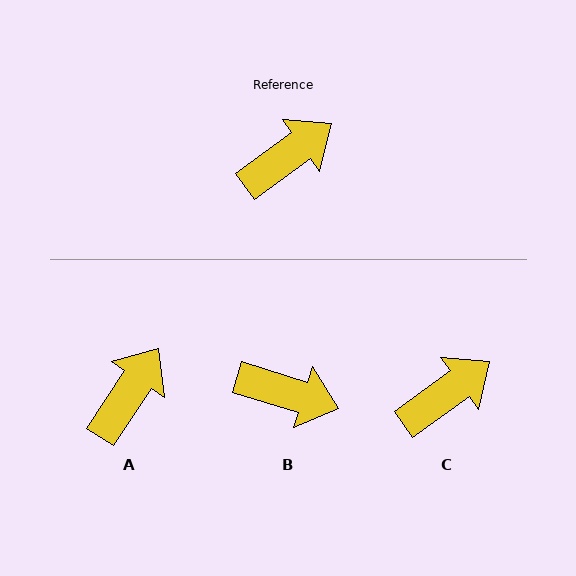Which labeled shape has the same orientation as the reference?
C.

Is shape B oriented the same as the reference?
No, it is off by about 53 degrees.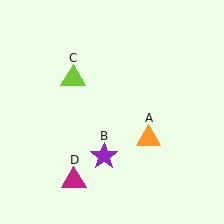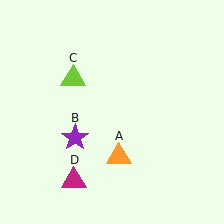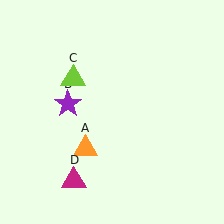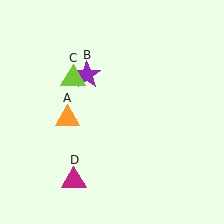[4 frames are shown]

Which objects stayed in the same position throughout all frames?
Lime triangle (object C) and magenta triangle (object D) remained stationary.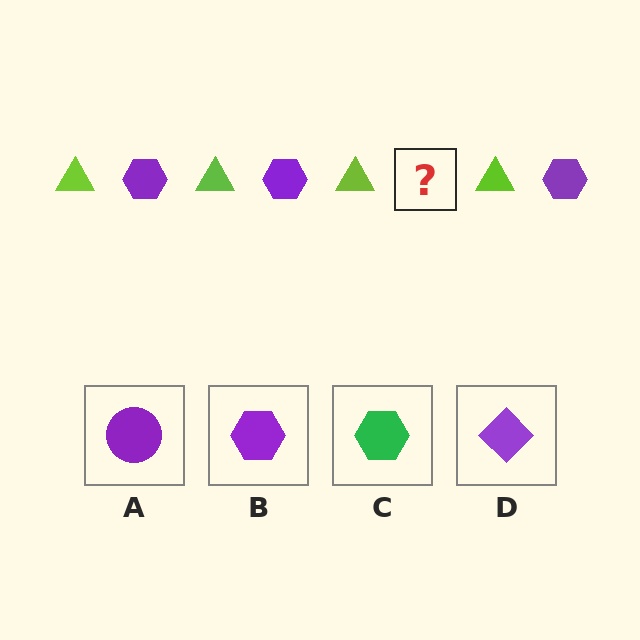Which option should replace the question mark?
Option B.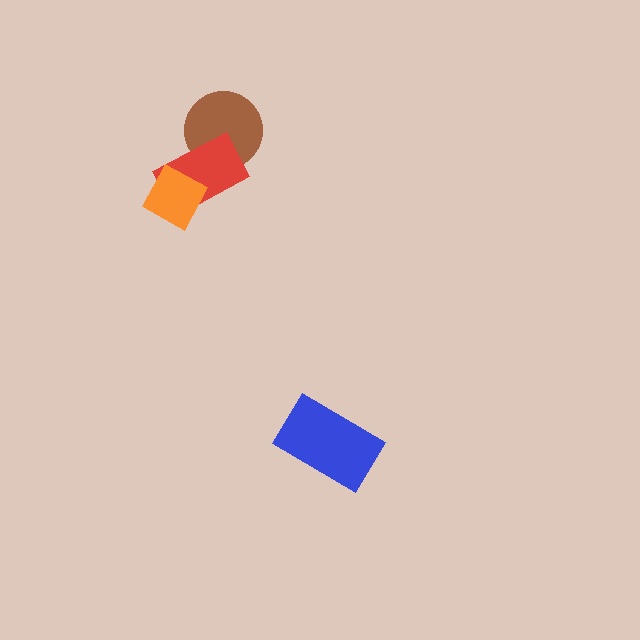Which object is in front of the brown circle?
The red rectangle is in front of the brown circle.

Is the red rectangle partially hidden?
Yes, it is partially covered by another shape.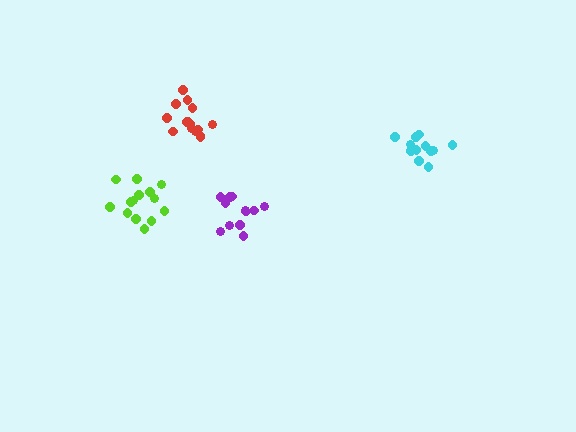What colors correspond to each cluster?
The clusters are colored: purple, red, cyan, lime.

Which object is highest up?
The red cluster is topmost.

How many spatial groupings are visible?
There are 4 spatial groupings.